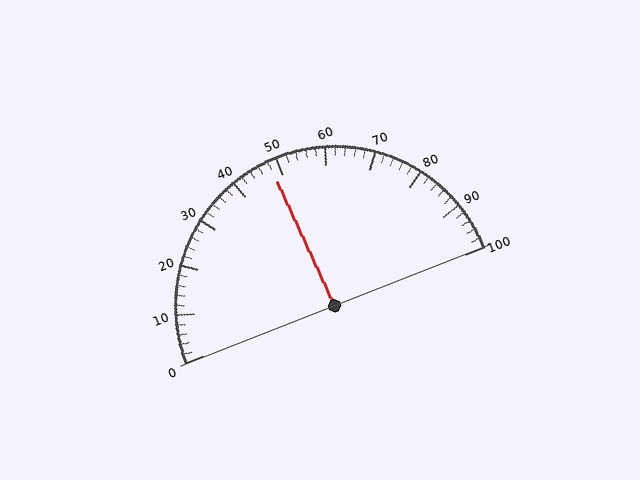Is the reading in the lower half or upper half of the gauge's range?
The reading is in the lower half of the range (0 to 100).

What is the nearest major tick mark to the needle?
The nearest major tick mark is 50.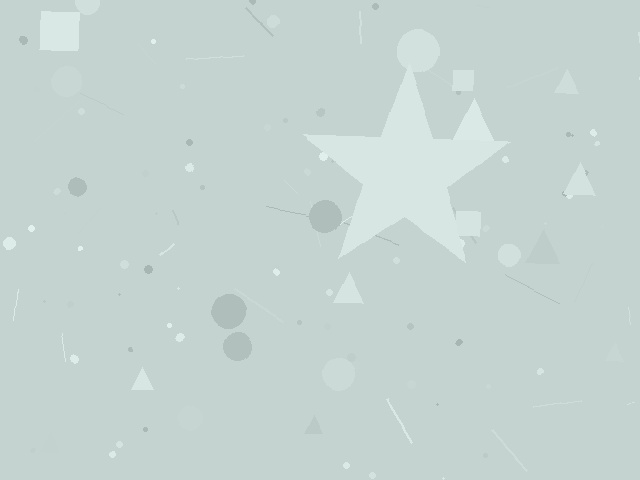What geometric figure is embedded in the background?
A star is embedded in the background.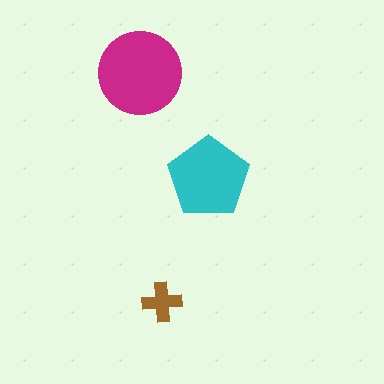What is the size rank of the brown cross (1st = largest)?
3rd.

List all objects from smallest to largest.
The brown cross, the cyan pentagon, the magenta circle.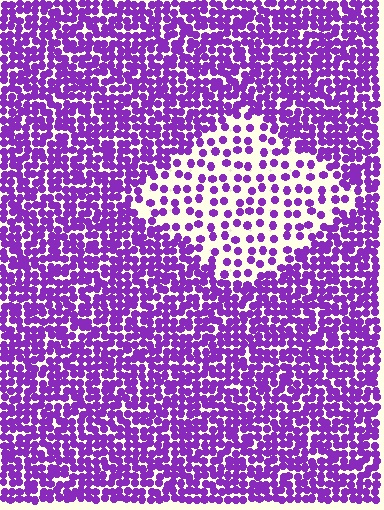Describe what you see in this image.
The image contains small purple elements arranged at two different densities. A diamond-shaped region is visible where the elements are less densely packed than the surrounding area.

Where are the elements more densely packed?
The elements are more densely packed outside the diamond boundary.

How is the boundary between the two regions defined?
The boundary is defined by a change in element density (approximately 2.5x ratio). All elements are the same color, size, and shape.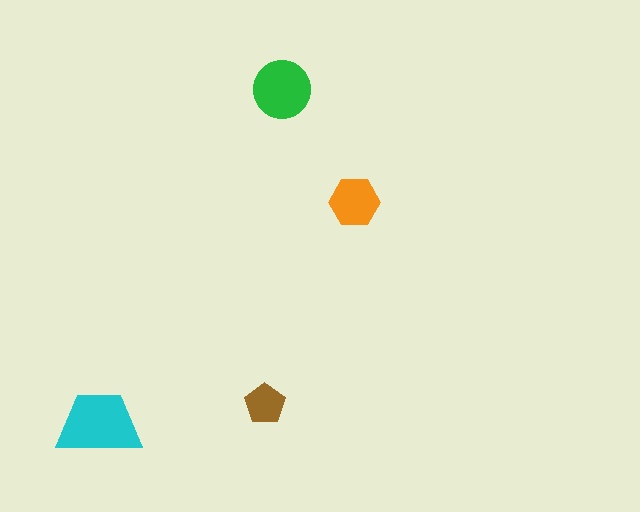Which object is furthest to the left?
The cyan trapezoid is leftmost.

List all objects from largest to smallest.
The cyan trapezoid, the green circle, the orange hexagon, the brown pentagon.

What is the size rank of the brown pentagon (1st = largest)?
4th.